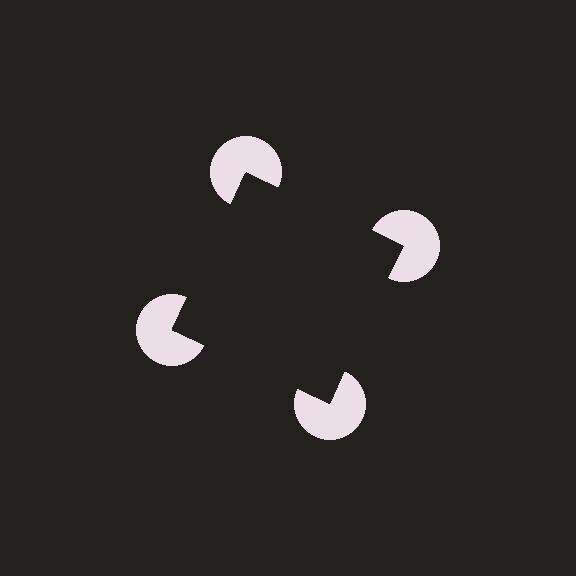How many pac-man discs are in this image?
There are 4 — one at each vertex of the illusory square.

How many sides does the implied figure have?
4 sides.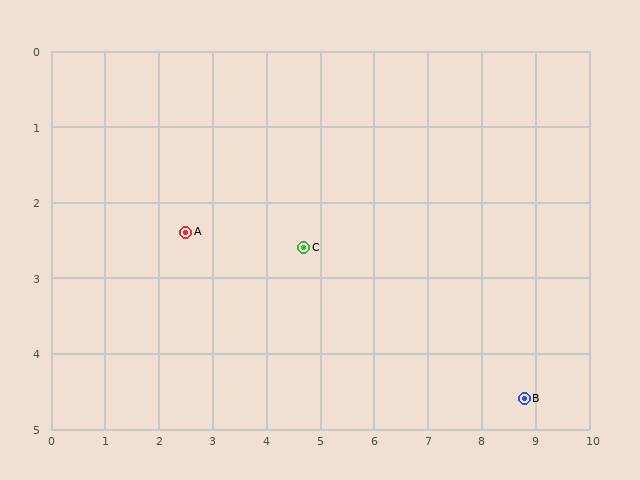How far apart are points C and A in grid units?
Points C and A are about 2.2 grid units apart.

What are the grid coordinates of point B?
Point B is at approximately (8.8, 4.6).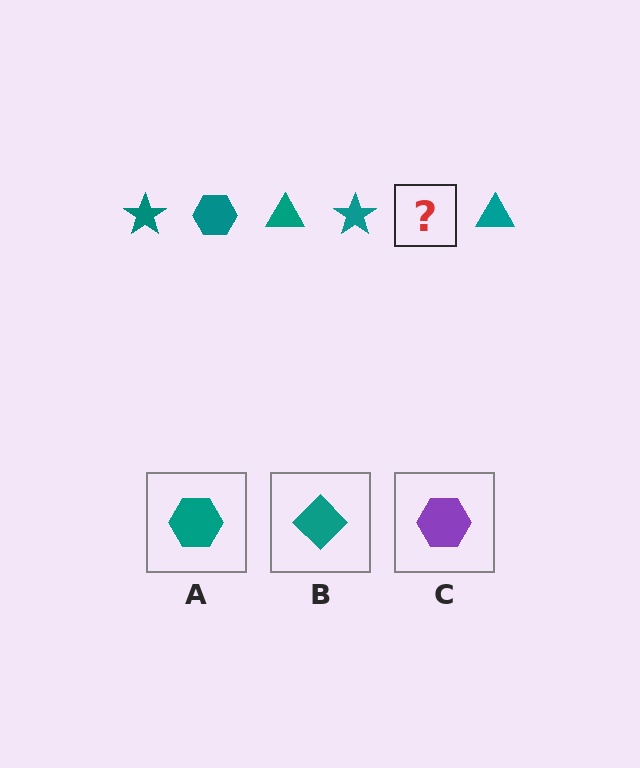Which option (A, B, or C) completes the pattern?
A.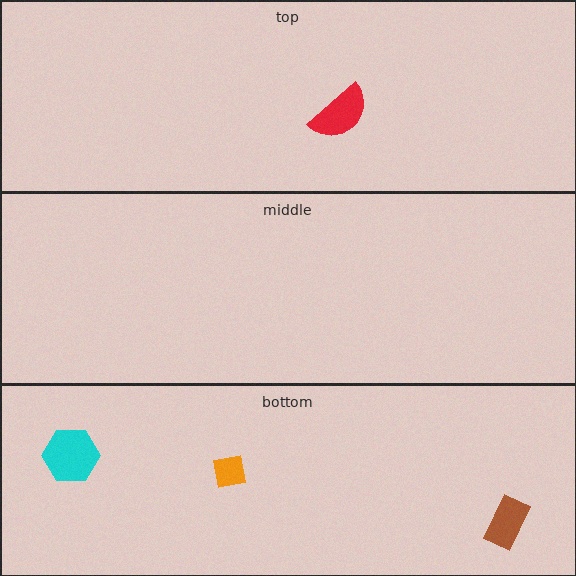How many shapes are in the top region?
1.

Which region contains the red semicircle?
The top region.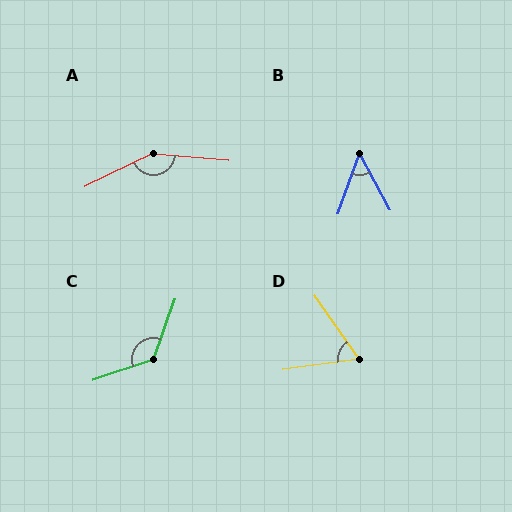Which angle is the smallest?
B, at approximately 48 degrees.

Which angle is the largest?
A, at approximately 149 degrees.